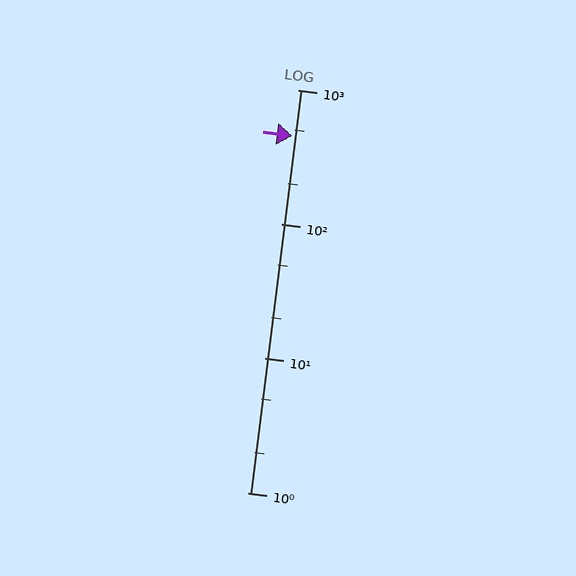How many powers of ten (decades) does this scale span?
The scale spans 3 decades, from 1 to 1000.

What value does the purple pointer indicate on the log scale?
The pointer indicates approximately 450.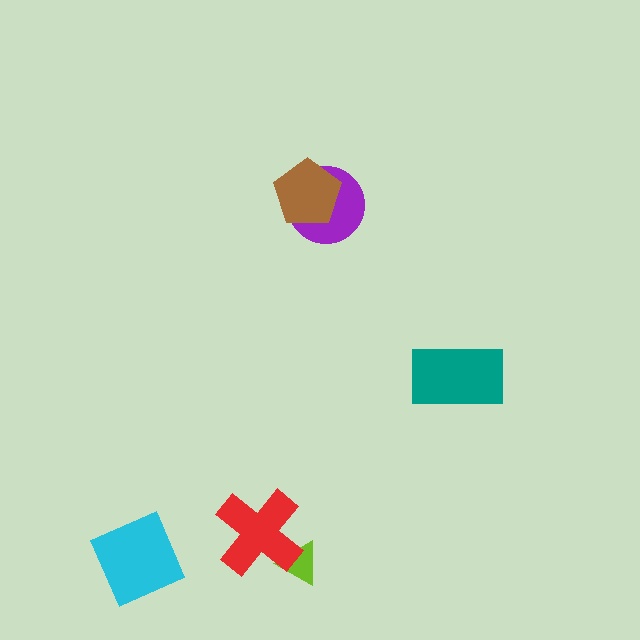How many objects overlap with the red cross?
1 object overlaps with the red cross.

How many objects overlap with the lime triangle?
1 object overlaps with the lime triangle.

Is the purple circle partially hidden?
Yes, it is partially covered by another shape.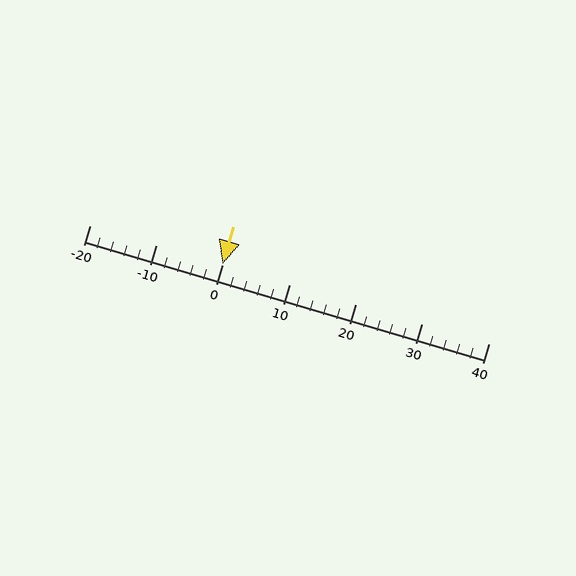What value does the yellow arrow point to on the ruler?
The yellow arrow points to approximately 0.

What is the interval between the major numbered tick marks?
The major tick marks are spaced 10 units apart.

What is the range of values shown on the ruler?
The ruler shows values from -20 to 40.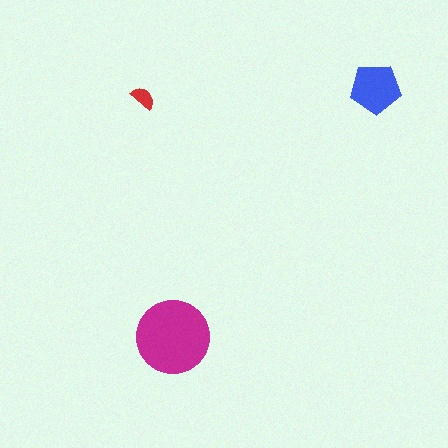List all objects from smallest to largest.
The red semicircle, the blue pentagon, the magenta circle.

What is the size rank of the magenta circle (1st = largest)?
1st.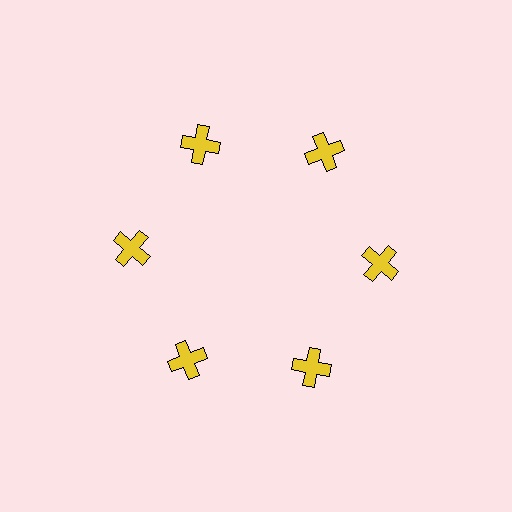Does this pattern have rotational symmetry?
Yes, this pattern has 6-fold rotational symmetry. It looks the same after rotating 60 degrees around the center.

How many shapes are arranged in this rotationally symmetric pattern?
There are 6 shapes, arranged in 6 groups of 1.